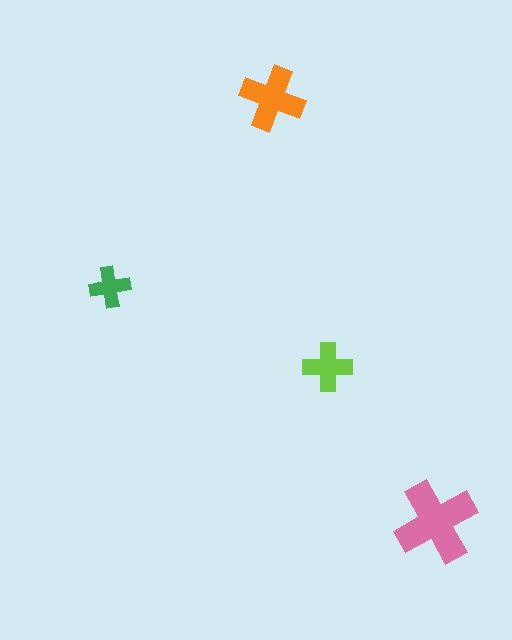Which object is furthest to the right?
The pink cross is rightmost.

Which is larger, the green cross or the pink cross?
The pink one.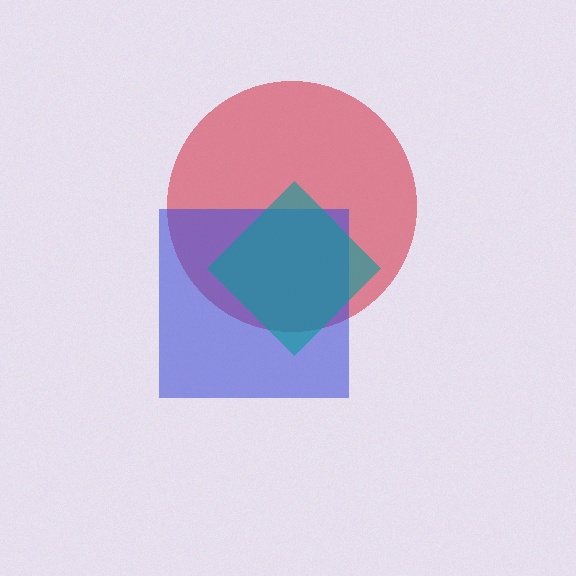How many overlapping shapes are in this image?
There are 3 overlapping shapes in the image.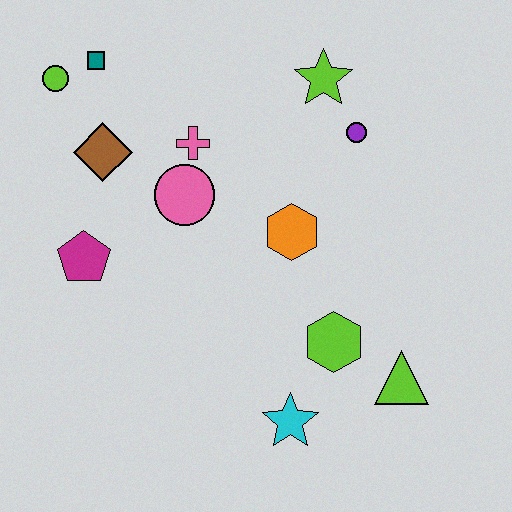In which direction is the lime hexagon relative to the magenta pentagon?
The lime hexagon is to the right of the magenta pentagon.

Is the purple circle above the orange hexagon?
Yes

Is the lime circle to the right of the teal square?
No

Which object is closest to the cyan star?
The lime hexagon is closest to the cyan star.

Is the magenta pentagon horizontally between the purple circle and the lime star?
No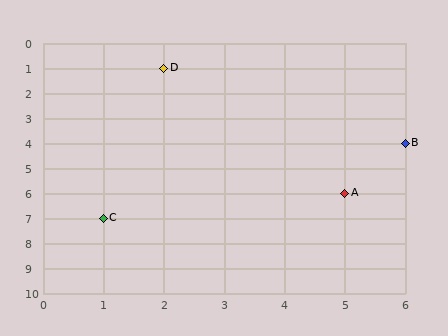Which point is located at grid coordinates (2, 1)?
Point D is at (2, 1).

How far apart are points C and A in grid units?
Points C and A are 4 columns and 1 row apart (about 4.1 grid units diagonally).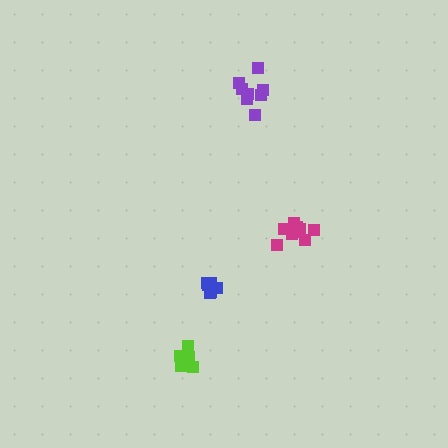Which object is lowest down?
The lime cluster is bottommost.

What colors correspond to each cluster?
The clusters are colored: magenta, blue, purple, lime.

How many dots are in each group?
Group 1: 11 dots, Group 2: 6 dots, Group 3: 8 dots, Group 4: 5 dots (30 total).